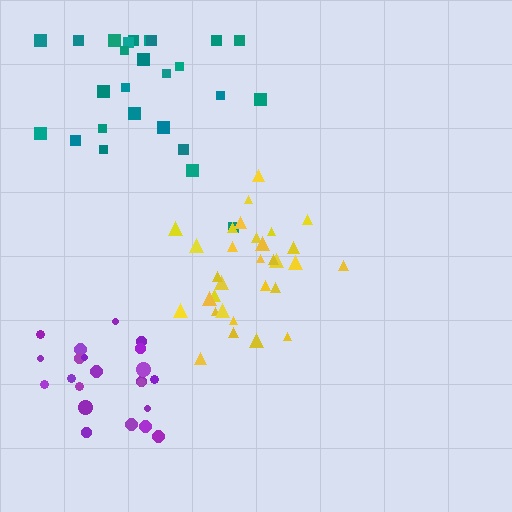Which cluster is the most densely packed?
Yellow.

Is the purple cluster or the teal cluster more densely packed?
Purple.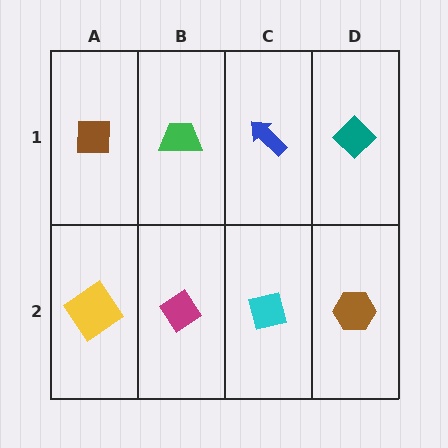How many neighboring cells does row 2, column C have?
3.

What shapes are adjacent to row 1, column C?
A cyan square (row 2, column C), a green trapezoid (row 1, column B), a teal diamond (row 1, column D).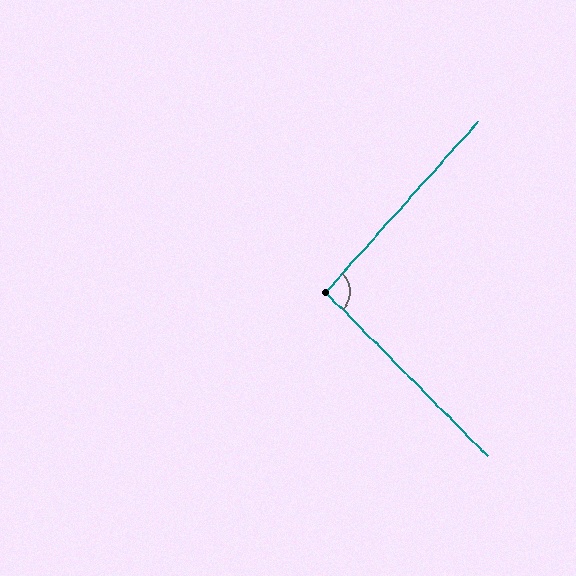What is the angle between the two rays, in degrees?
Approximately 93 degrees.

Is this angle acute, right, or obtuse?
It is approximately a right angle.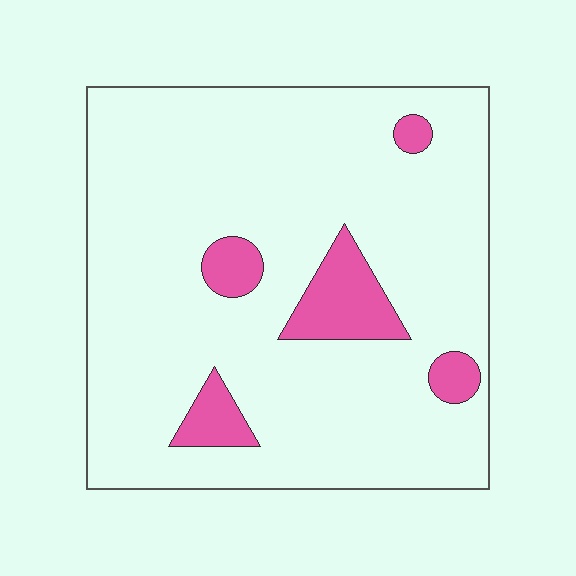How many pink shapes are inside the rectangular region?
5.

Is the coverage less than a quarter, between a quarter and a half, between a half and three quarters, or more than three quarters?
Less than a quarter.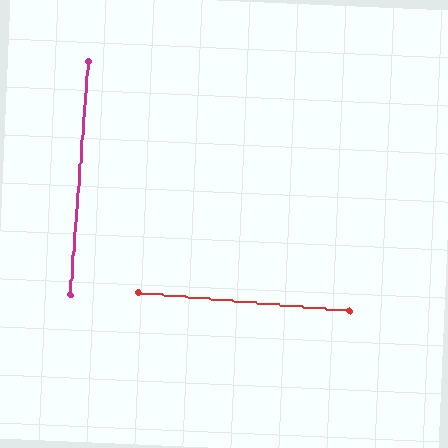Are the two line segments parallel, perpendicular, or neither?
Perpendicular — they meet at approximately 89°.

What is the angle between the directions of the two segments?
Approximately 89 degrees.